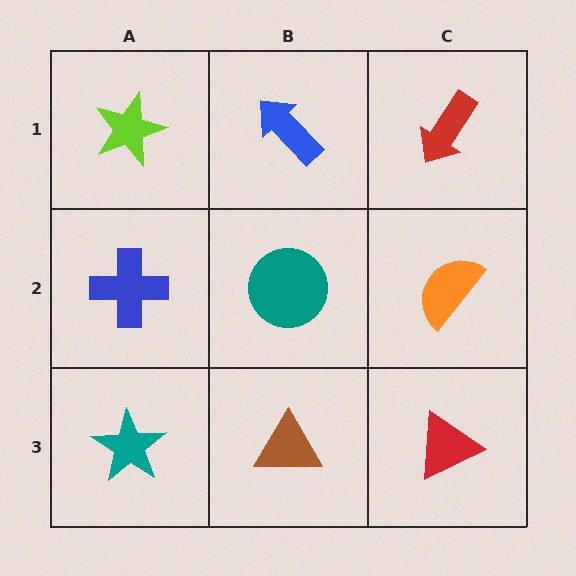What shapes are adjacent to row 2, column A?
A lime star (row 1, column A), a teal star (row 3, column A), a teal circle (row 2, column B).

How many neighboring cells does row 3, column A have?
2.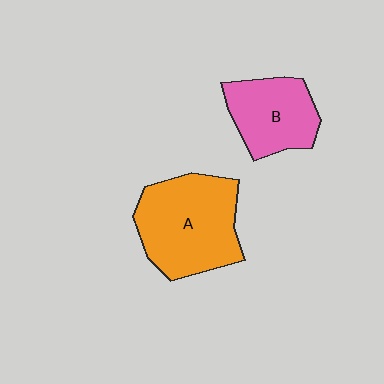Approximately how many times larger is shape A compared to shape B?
Approximately 1.5 times.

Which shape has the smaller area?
Shape B (pink).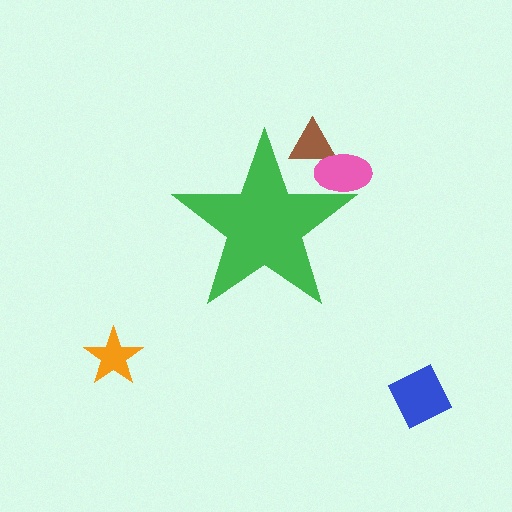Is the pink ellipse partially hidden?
Yes, the pink ellipse is partially hidden behind the green star.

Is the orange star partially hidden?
No, the orange star is fully visible.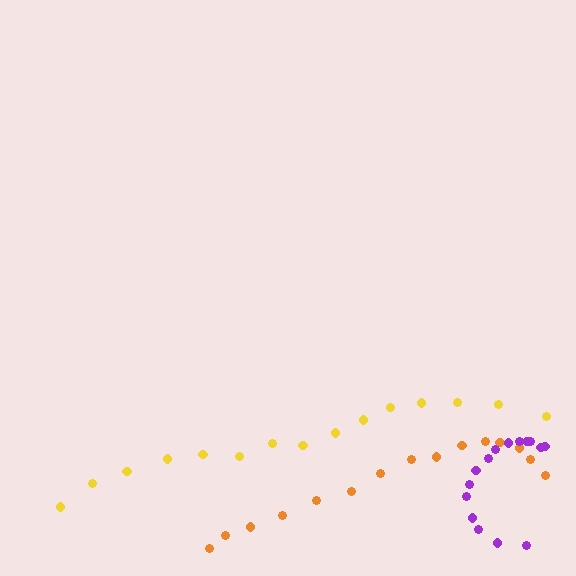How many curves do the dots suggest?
There are 3 distinct paths.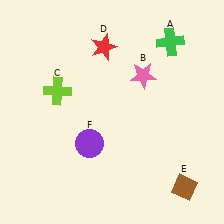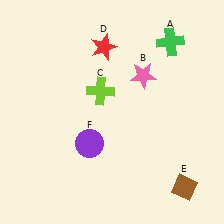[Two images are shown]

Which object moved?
The lime cross (C) moved right.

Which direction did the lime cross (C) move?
The lime cross (C) moved right.